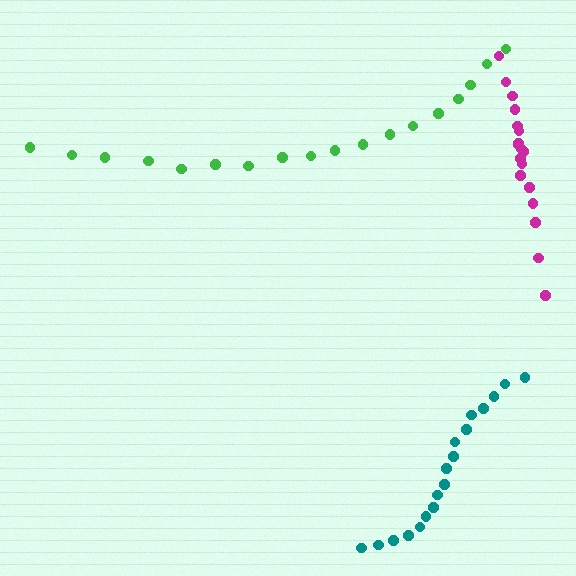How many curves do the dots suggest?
There are 3 distinct paths.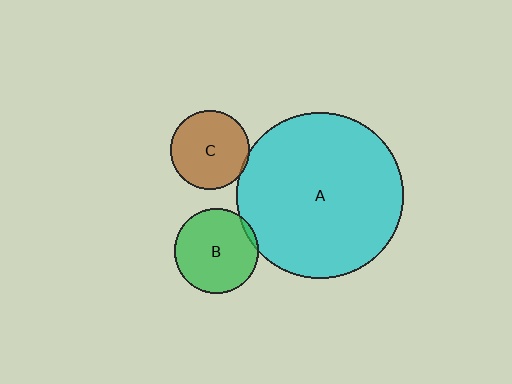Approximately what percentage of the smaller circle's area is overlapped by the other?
Approximately 5%.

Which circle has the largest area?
Circle A (cyan).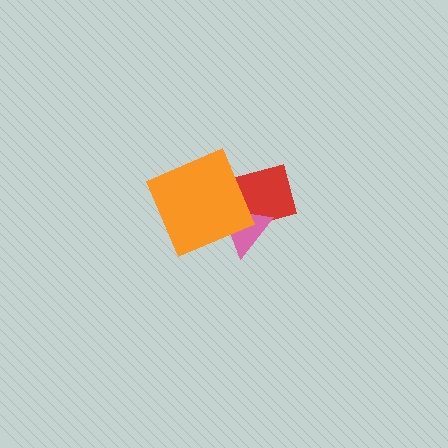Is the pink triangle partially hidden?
Yes, it is partially covered by another shape.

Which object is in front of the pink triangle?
The orange square is in front of the pink triangle.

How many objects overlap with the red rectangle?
2 objects overlap with the red rectangle.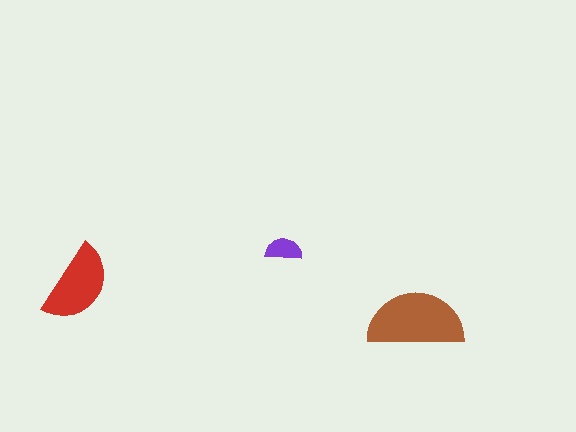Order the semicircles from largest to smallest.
the brown one, the red one, the purple one.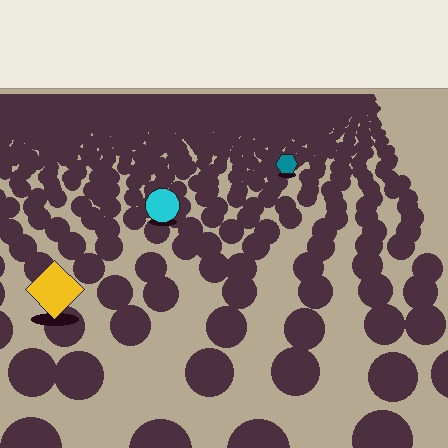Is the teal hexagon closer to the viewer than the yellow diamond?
No. The yellow diamond is closer — you can tell from the texture gradient: the ground texture is coarser near it.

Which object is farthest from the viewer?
The teal hexagon is farthest from the viewer. It appears smaller and the ground texture around it is denser.